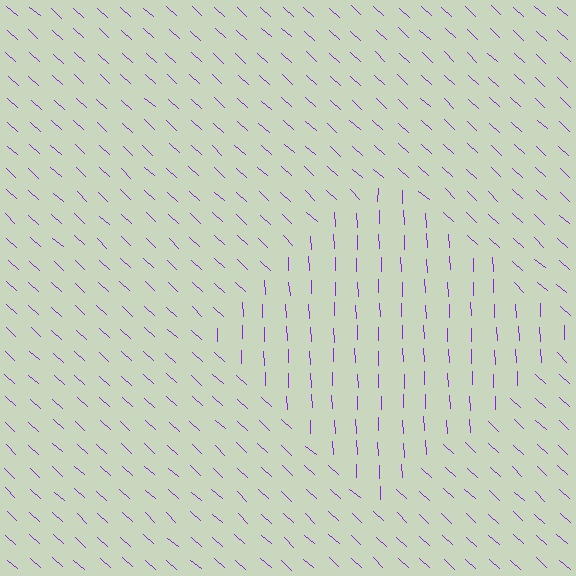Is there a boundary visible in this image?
Yes, there is a texture boundary formed by a change in line orientation.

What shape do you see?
I see a diamond.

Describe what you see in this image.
The image is filled with small purple line segments. A diamond region in the image has lines oriented differently from the surrounding lines, creating a visible texture boundary.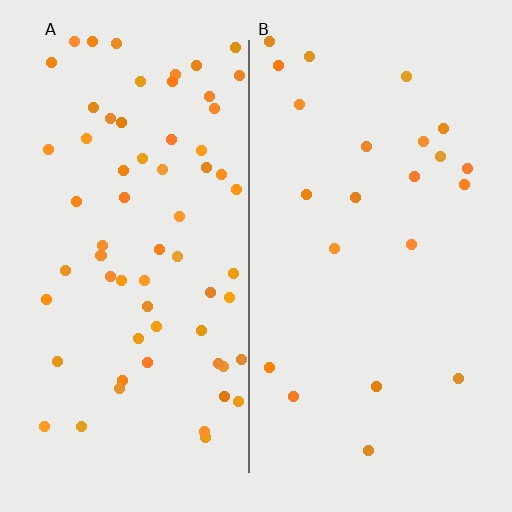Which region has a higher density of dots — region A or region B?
A (the left).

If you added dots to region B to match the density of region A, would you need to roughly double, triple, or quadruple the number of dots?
Approximately triple.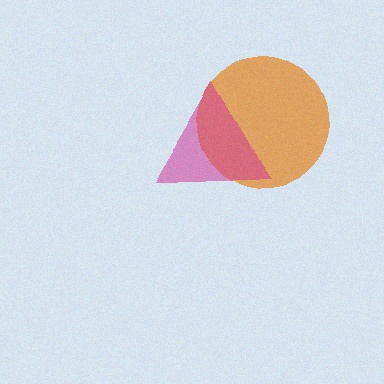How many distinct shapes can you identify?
There are 2 distinct shapes: an orange circle, a magenta triangle.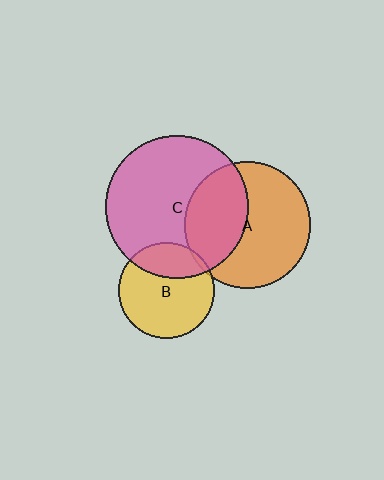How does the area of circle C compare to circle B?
Approximately 2.2 times.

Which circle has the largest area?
Circle C (pink).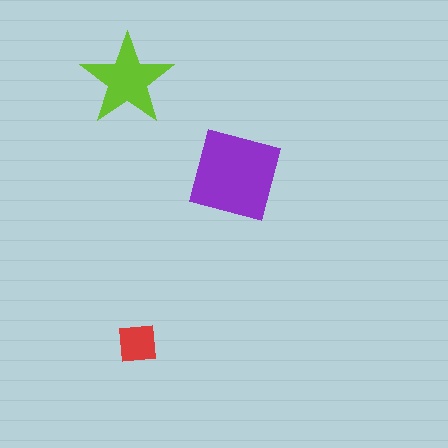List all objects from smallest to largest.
The red square, the lime star, the purple square.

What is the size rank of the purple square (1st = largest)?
1st.